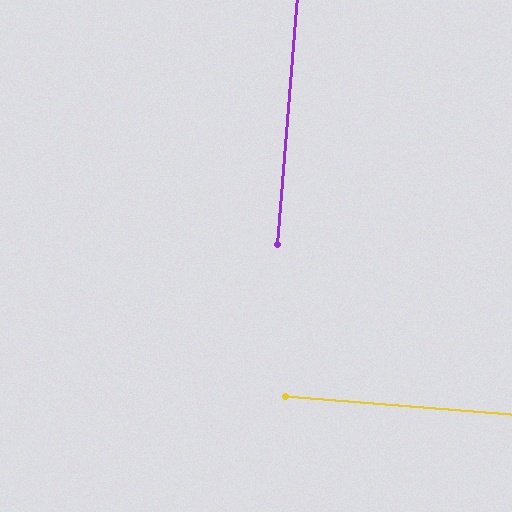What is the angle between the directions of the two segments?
Approximately 90 degrees.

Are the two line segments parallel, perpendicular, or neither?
Perpendicular — they meet at approximately 90°.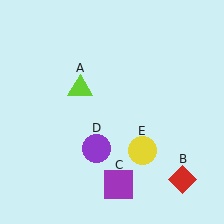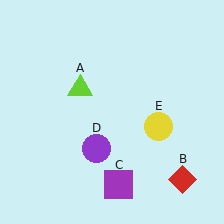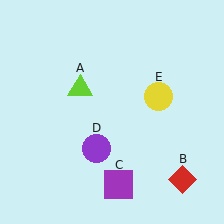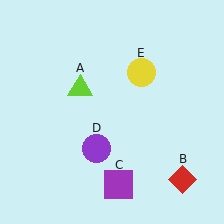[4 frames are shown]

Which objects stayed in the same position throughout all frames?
Lime triangle (object A) and red diamond (object B) and purple square (object C) and purple circle (object D) remained stationary.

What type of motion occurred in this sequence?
The yellow circle (object E) rotated counterclockwise around the center of the scene.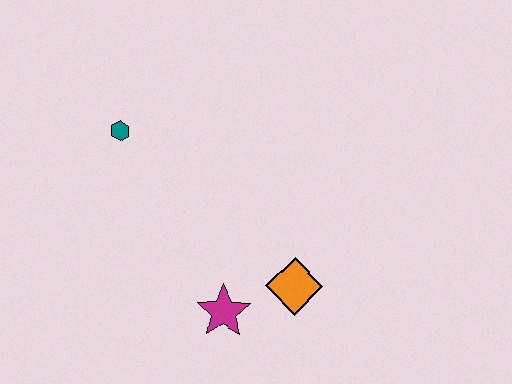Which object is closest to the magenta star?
The orange diamond is closest to the magenta star.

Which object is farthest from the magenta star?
The teal hexagon is farthest from the magenta star.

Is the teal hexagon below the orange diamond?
No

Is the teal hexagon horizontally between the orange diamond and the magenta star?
No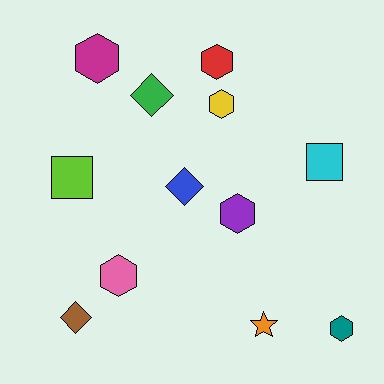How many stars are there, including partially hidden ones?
There is 1 star.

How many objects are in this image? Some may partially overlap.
There are 12 objects.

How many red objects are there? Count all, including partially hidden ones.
There is 1 red object.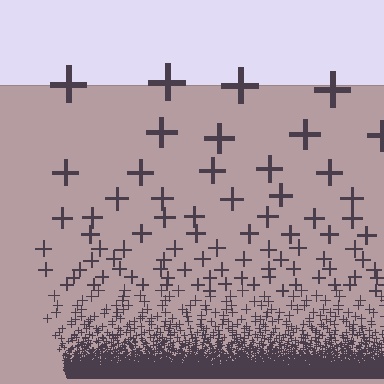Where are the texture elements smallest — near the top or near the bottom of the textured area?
Near the bottom.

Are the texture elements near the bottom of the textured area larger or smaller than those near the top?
Smaller. The gradient is inverted — elements near the bottom are smaller and denser.